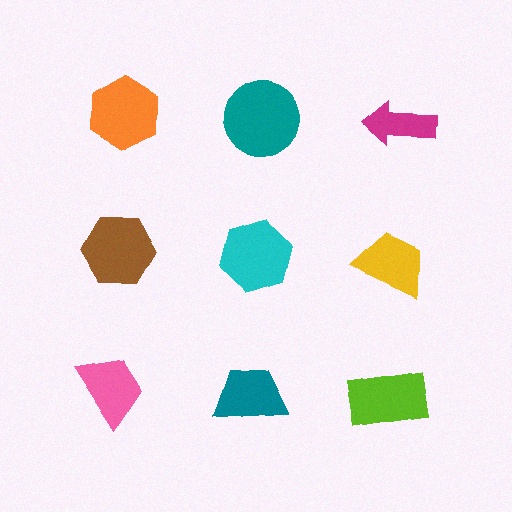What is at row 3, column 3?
A lime rectangle.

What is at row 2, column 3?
A yellow trapezoid.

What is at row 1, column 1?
An orange hexagon.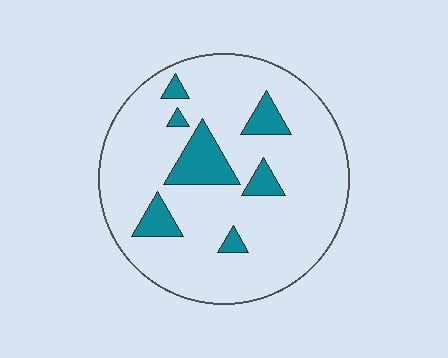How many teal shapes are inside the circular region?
7.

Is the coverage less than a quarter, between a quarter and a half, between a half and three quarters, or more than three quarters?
Less than a quarter.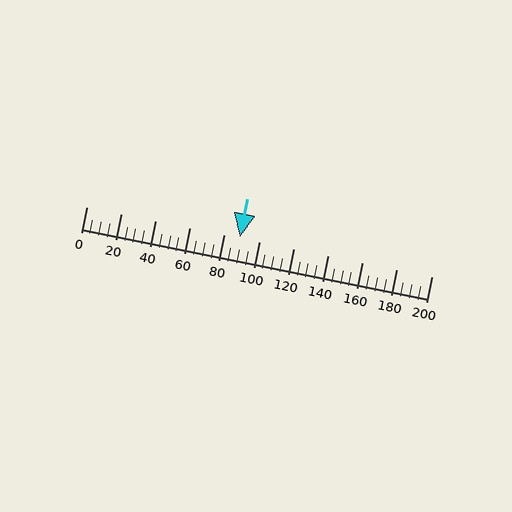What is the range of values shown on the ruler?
The ruler shows values from 0 to 200.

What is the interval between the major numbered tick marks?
The major tick marks are spaced 20 units apart.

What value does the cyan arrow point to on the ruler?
The cyan arrow points to approximately 89.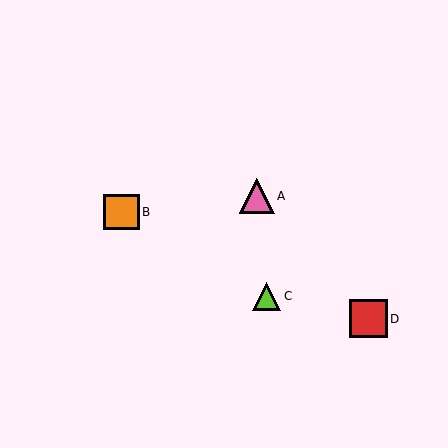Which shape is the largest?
The red square (labeled D) is the largest.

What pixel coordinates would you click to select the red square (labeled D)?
Click at (368, 319) to select the red square D.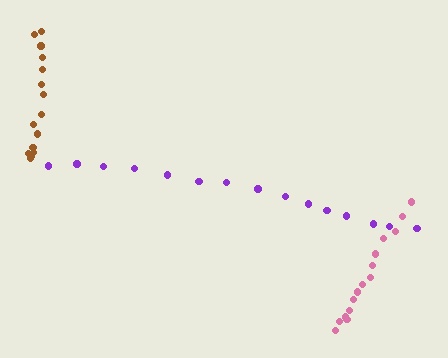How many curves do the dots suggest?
There are 3 distinct paths.